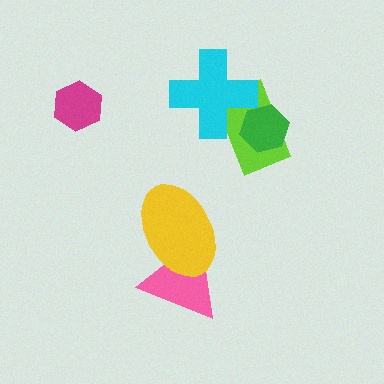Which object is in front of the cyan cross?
The green hexagon is in front of the cyan cross.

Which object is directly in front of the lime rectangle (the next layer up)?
The cyan cross is directly in front of the lime rectangle.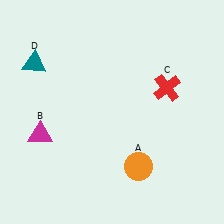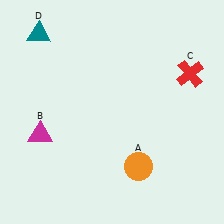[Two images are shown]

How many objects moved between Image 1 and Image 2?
2 objects moved between the two images.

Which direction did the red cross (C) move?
The red cross (C) moved right.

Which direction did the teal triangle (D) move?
The teal triangle (D) moved up.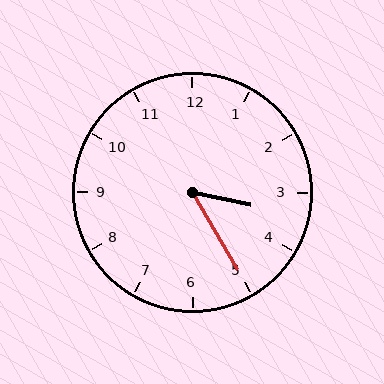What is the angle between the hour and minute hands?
Approximately 48 degrees.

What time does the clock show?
3:25.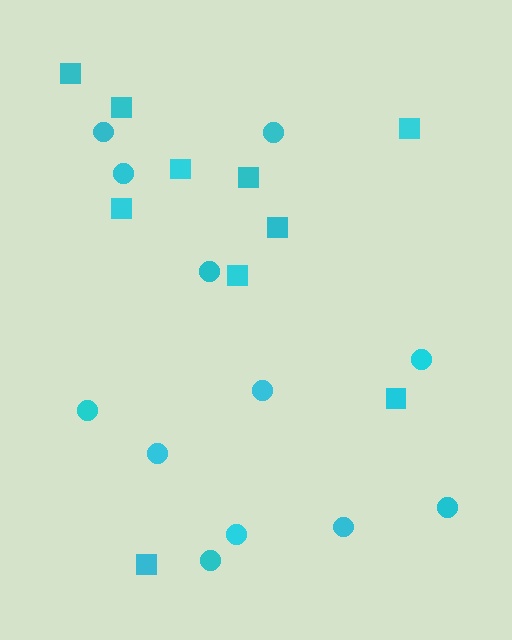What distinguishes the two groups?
There are 2 groups: one group of squares (10) and one group of circles (12).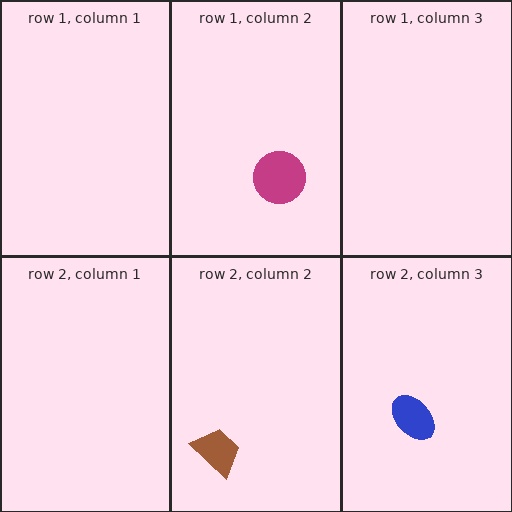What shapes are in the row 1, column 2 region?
The magenta circle.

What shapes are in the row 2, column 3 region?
The blue ellipse.